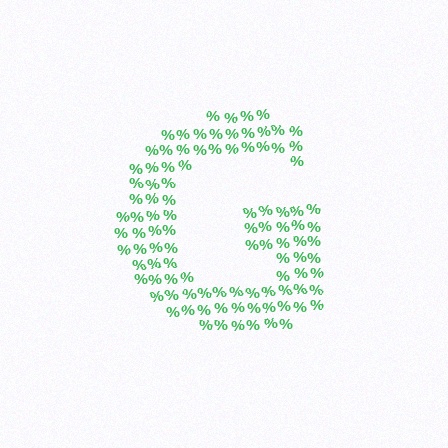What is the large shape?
The large shape is the letter G.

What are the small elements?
The small elements are percent signs.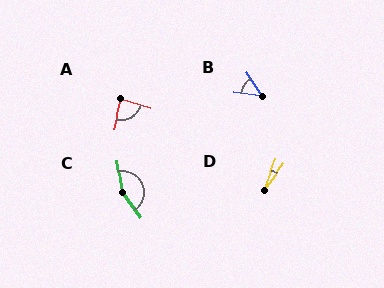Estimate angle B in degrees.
Approximately 50 degrees.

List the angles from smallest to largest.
D (16°), B (50°), A (87°), C (152°).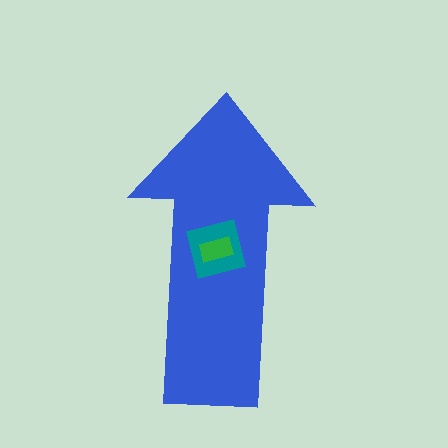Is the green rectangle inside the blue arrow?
Yes.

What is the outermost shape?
The blue arrow.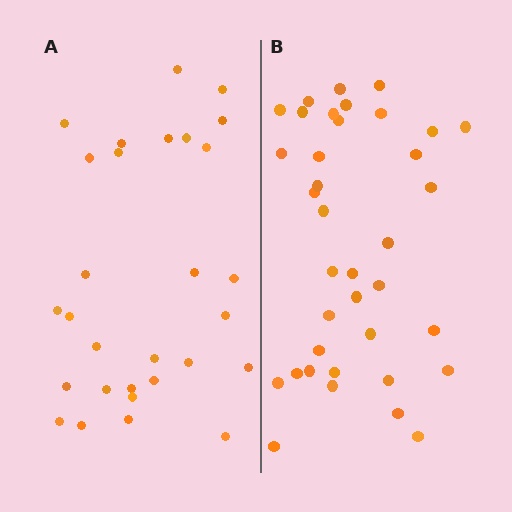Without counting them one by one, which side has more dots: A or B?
Region B (the right region) has more dots.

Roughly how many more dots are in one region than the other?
Region B has roughly 8 or so more dots than region A.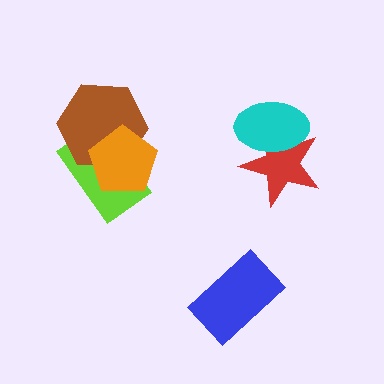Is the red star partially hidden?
Yes, it is partially covered by another shape.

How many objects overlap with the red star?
1 object overlaps with the red star.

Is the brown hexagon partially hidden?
Yes, it is partially covered by another shape.